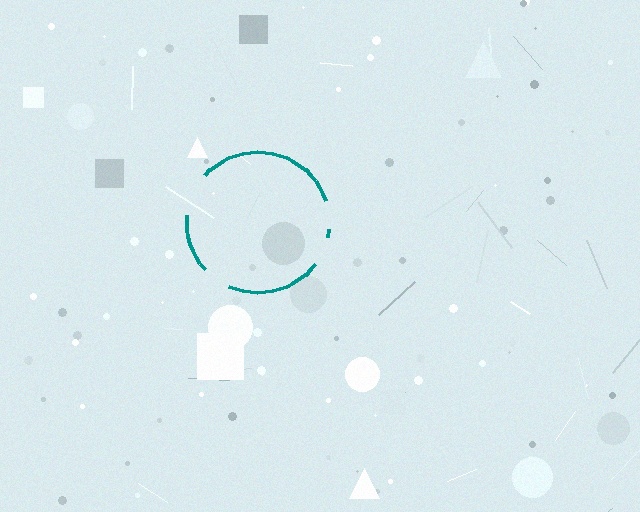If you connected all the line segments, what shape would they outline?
They would outline a circle.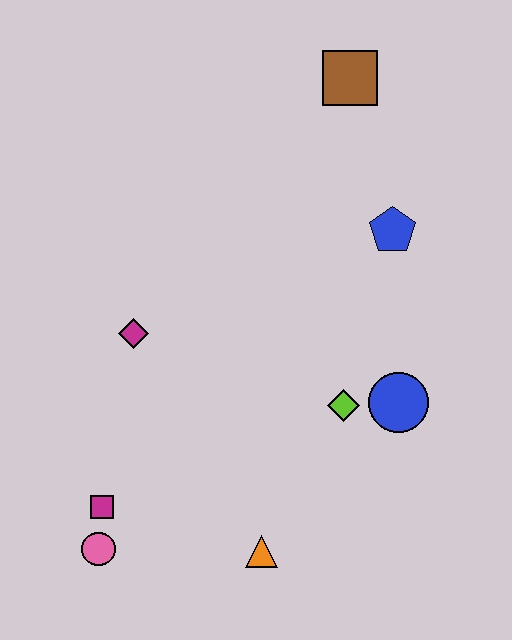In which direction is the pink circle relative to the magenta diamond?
The pink circle is below the magenta diamond.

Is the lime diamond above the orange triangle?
Yes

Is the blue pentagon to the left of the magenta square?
No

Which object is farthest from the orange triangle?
The brown square is farthest from the orange triangle.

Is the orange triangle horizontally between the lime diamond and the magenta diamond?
Yes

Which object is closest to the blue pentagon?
The brown square is closest to the blue pentagon.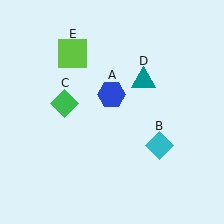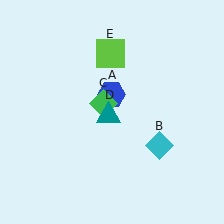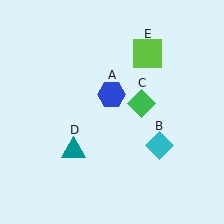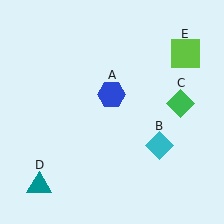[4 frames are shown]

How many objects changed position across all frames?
3 objects changed position: green diamond (object C), teal triangle (object D), lime square (object E).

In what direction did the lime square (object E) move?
The lime square (object E) moved right.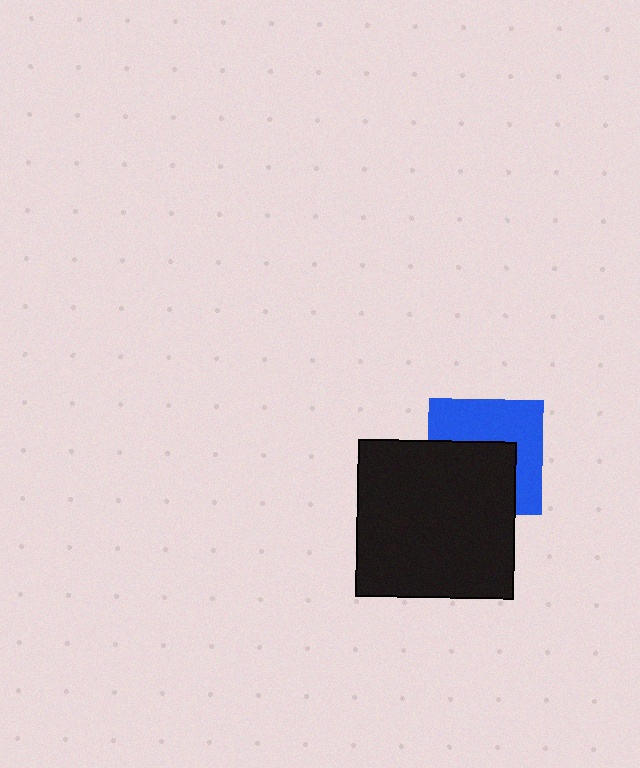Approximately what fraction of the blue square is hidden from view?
Roughly 49% of the blue square is hidden behind the black square.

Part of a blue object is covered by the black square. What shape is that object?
It is a square.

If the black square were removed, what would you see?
You would see the complete blue square.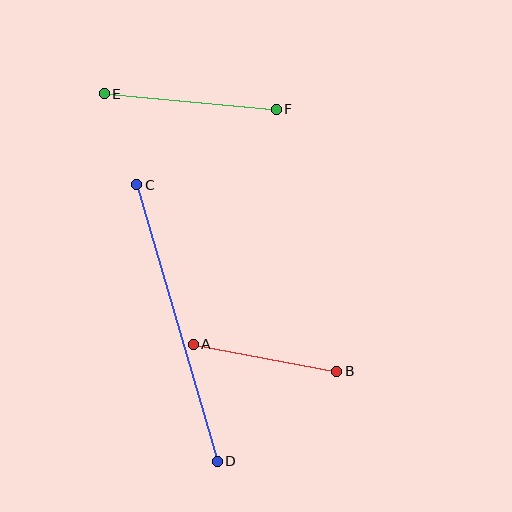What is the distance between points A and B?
The distance is approximately 146 pixels.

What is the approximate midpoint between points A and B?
The midpoint is at approximately (265, 358) pixels.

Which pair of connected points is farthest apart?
Points C and D are farthest apart.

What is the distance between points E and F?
The distance is approximately 173 pixels.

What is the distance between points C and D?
The distance is approximately 288 pixels.